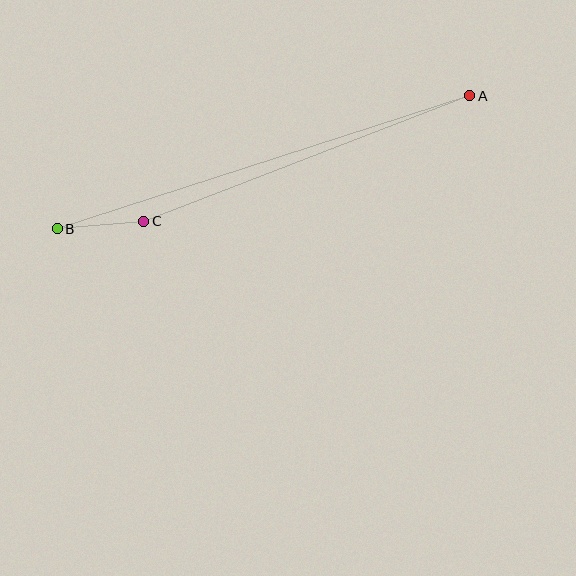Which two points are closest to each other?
Points B and C are closest to each other.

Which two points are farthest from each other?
Points A and B are farthest from each other.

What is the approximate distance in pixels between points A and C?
The distance between A and C is approximately 350 pixels.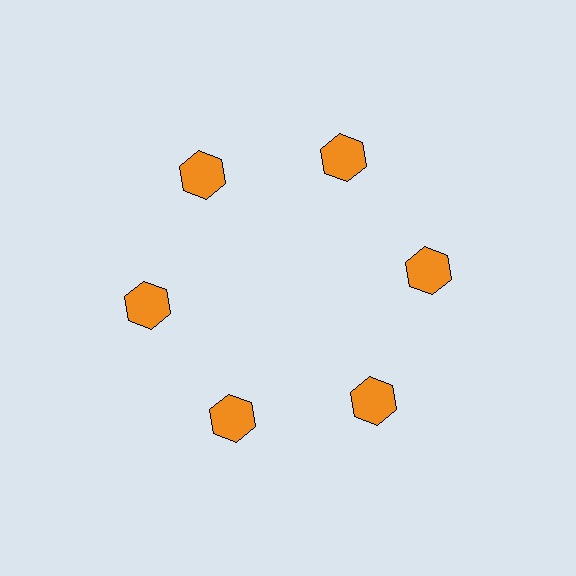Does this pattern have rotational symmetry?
Yes, this pattern has 6-fold rotational symmetry. It looks the same after rotating 60 degrees around the center.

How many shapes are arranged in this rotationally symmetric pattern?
There are 6 shapes, arranged in 6 groups of 1.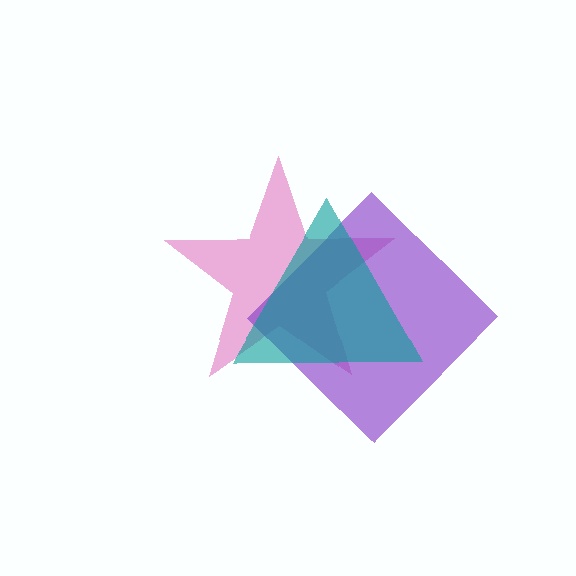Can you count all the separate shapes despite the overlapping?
Yes, there are 3 separate shapes.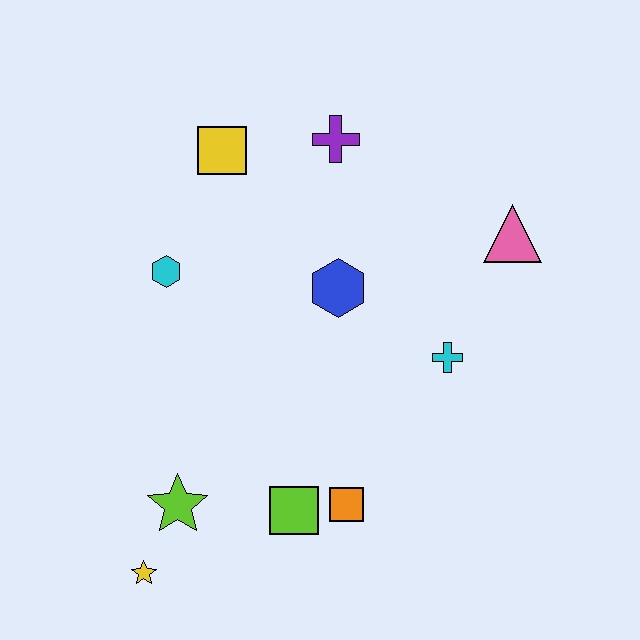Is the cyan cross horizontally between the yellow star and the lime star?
No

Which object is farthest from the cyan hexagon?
The pink triangle is farthest from the cyan hexagon.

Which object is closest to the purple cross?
The yellow square is closest to the purple cross.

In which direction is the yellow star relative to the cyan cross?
The yellow star is to the left of the cyan cross.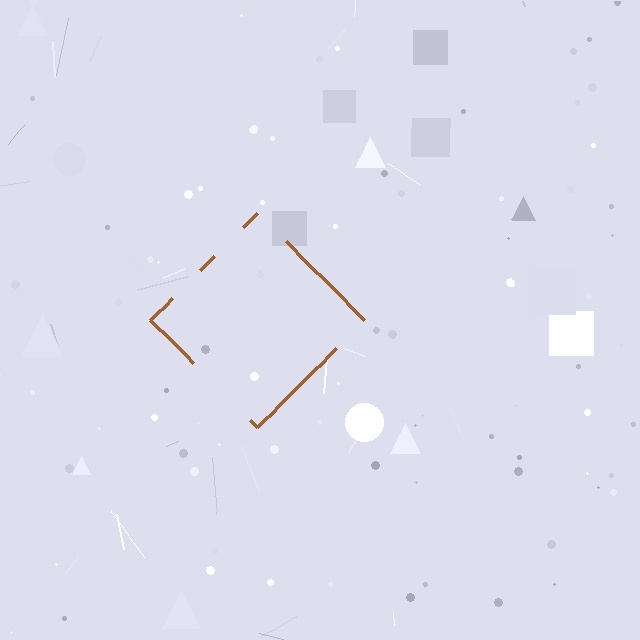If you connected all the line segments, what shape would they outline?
They would outline a diamond.